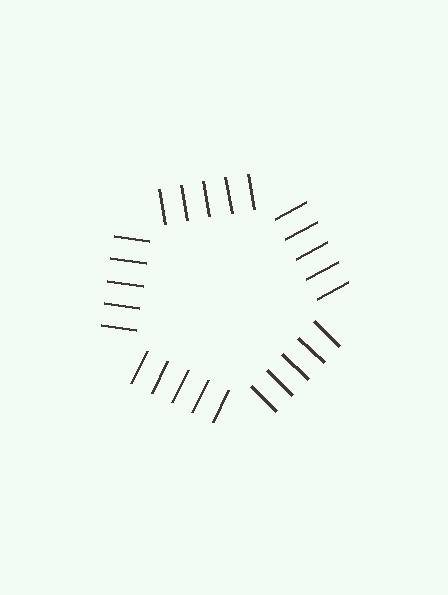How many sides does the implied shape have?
5 sides — the line-ends trace a pentagon.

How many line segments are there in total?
25 — 5 along each of the 5 edges.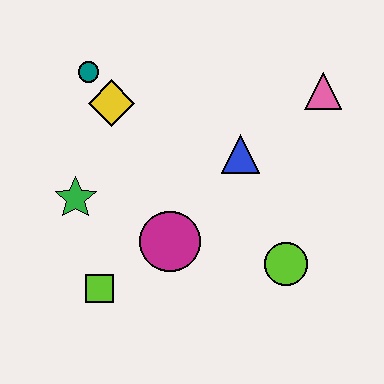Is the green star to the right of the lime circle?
No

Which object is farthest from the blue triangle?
The lime square is farthest from the blue triangle.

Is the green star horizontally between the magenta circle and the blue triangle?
No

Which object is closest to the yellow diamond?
The teal circle is closest to the yellow diamond.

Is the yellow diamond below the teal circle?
Yes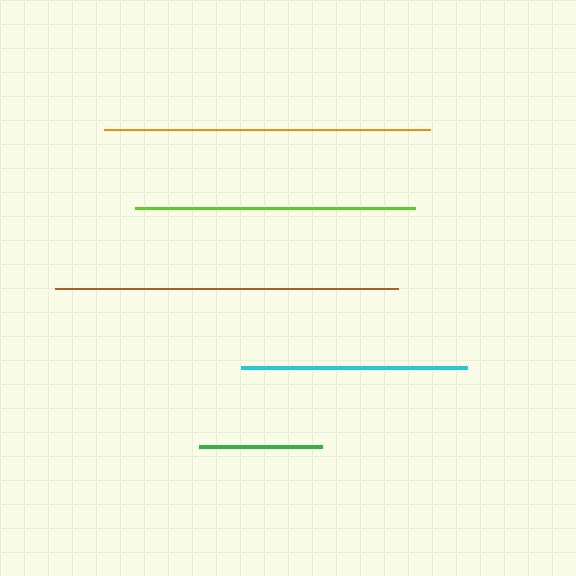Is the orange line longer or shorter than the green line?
The orange line is longer than the green line.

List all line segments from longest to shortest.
From longest to shortest: brown, orange, lime, cyan, green.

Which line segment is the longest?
The brown line is the longest at approximately 343 pixels.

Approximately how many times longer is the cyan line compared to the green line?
The cyan line is approximately 1.8 times the length of the green line.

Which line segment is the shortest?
The green line is the shortest at approximately 122 pixels.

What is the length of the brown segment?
The brown segment is approximately 343 pixels long.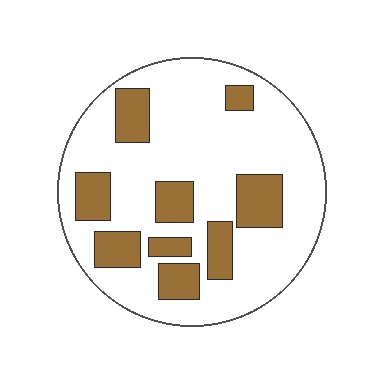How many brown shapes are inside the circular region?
9.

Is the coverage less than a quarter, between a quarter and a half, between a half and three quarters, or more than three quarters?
Between a quarter and a half.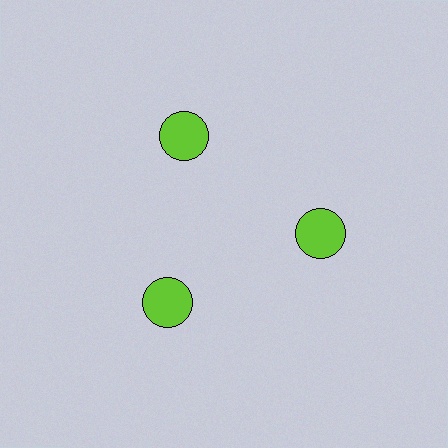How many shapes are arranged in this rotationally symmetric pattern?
There are 3 shapes, arranged in 3 groups of 1.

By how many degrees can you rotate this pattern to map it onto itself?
The pattern maps onto itself every 120 degrees of rotation.